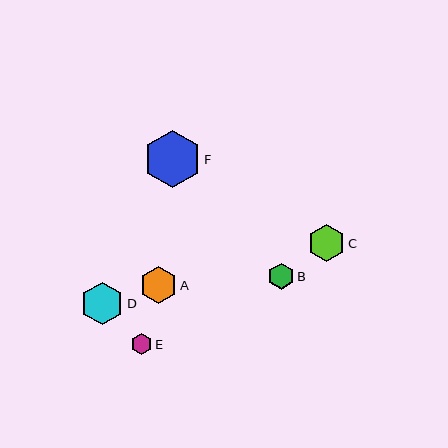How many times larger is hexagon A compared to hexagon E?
Hexagon A is approximately 1.7 times the size of hexagon E.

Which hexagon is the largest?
Hexagon F is the largest with a size of approximately 58 pixels.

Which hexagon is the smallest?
Hexagon E is the smallest with a size of approximately 21 pixels.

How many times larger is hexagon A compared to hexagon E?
Hexagon A is approximately 1.7 times the size of hexagon E.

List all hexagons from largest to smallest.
From largest to smallest: F, D, C, A, B, E.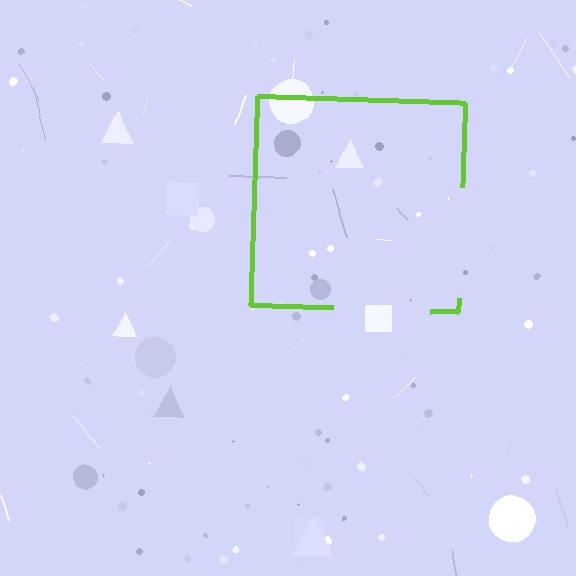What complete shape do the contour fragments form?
The contour fragments form a square.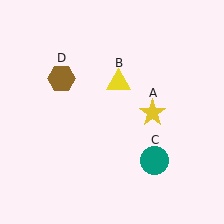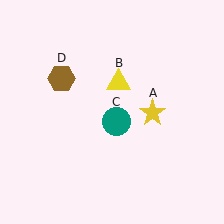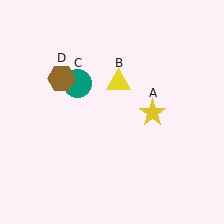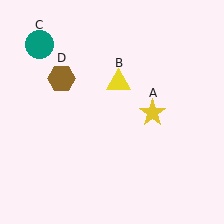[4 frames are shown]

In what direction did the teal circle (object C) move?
The teal circle (object C) moved up and to the left.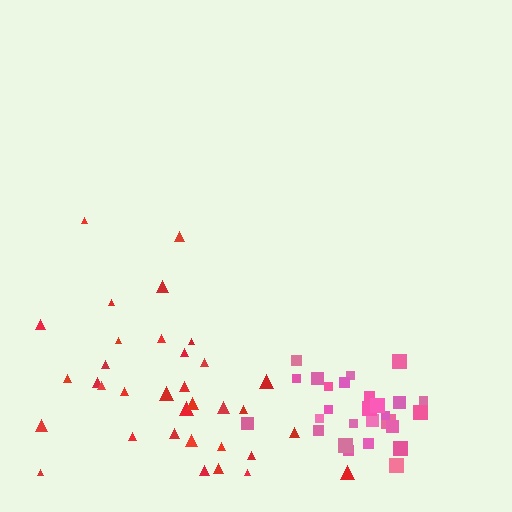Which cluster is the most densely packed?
Pink.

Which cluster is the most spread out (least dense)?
Red.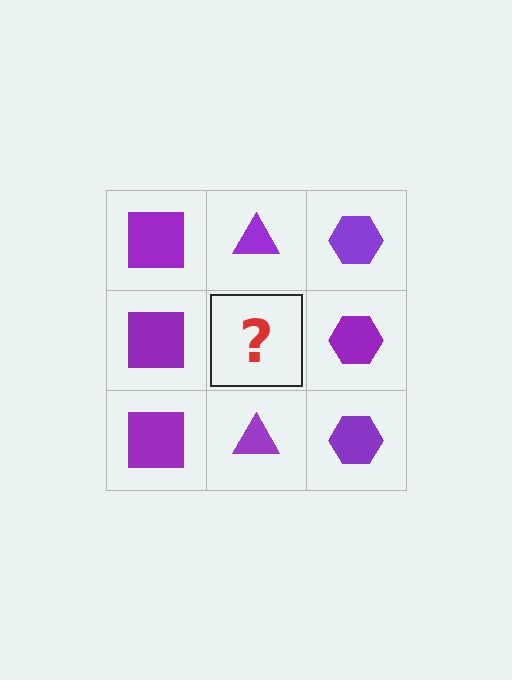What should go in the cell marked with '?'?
The missing cell should contain a purple triangle.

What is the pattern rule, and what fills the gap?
The rule is that each column has a consistent shape. The gap should be filled with a purple triangle.